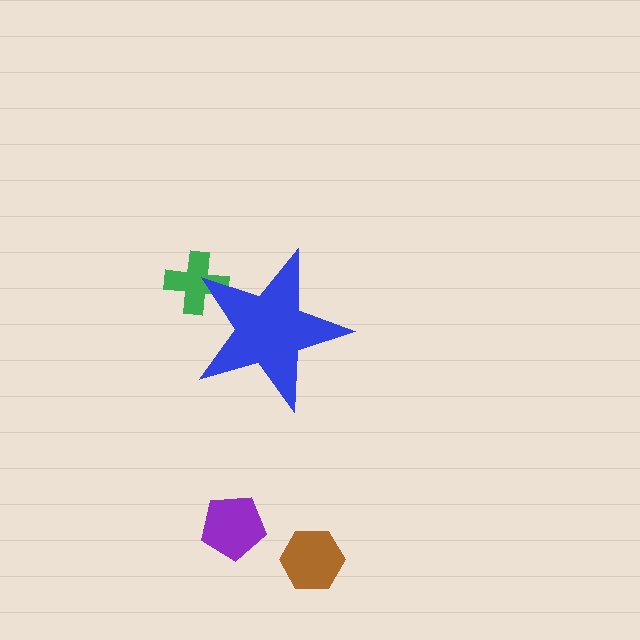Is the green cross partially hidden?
Yes, the green cross is partially hidden behind the blue star.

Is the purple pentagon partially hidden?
No, the purple pentagon is fully visible.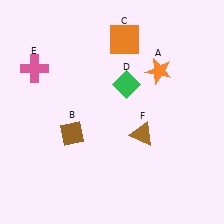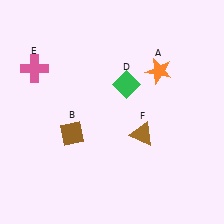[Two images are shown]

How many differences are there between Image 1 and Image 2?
There is 1 difference between the two images.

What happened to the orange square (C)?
The orange square (C) was removed in Image 2. It was in the top-right area of Image 1.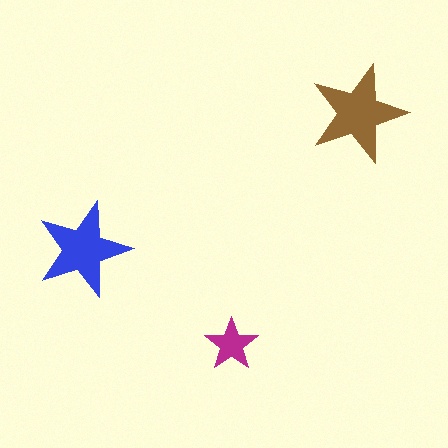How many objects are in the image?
There are 3 objects in the image.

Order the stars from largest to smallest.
the brown one, the blue one, the magenta one.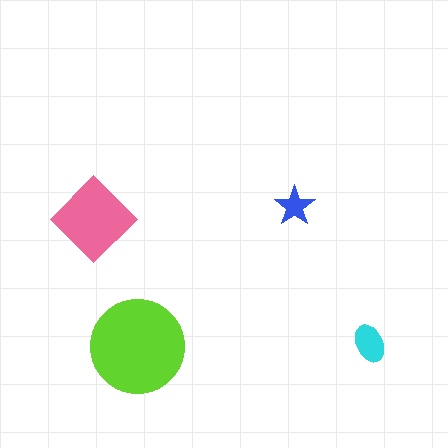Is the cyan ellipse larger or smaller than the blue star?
Larger.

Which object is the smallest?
The blue star.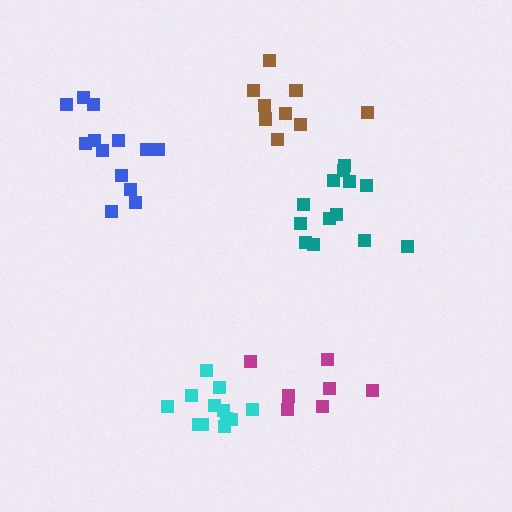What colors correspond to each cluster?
The clusters are colored: teal, blue, brown, cyan, magenta.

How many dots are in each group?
Group 1: 13 dots, Group 2: 13 dots, Group 3: 9 dots, Group 4: 12 dots, Group 5: 7 dots (54 total).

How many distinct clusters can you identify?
There are 5 distinct clusters.